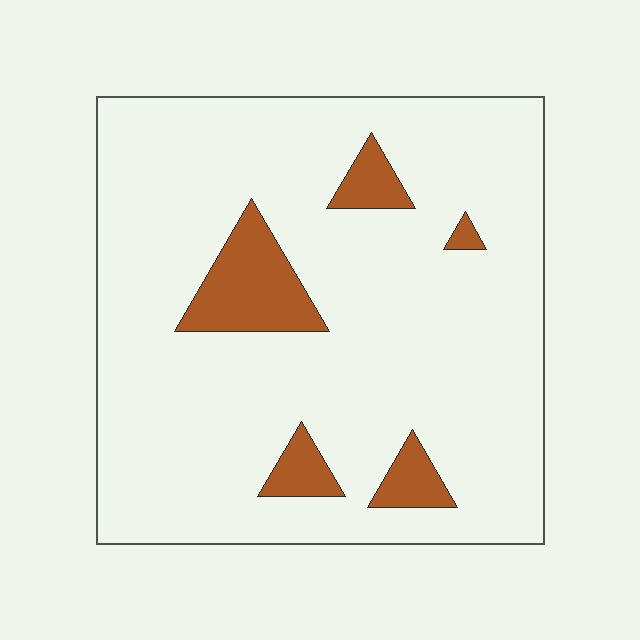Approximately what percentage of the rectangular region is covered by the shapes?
Approximately 10%.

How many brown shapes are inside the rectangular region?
5.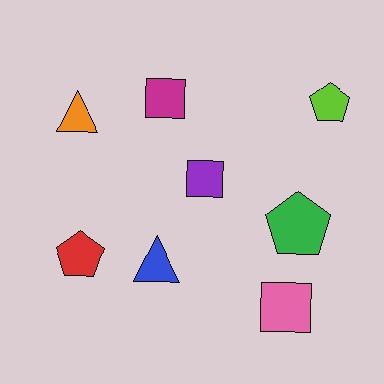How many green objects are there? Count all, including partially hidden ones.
There is 1 green object.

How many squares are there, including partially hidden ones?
There are 3 squares.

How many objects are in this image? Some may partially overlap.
There are 8 objects.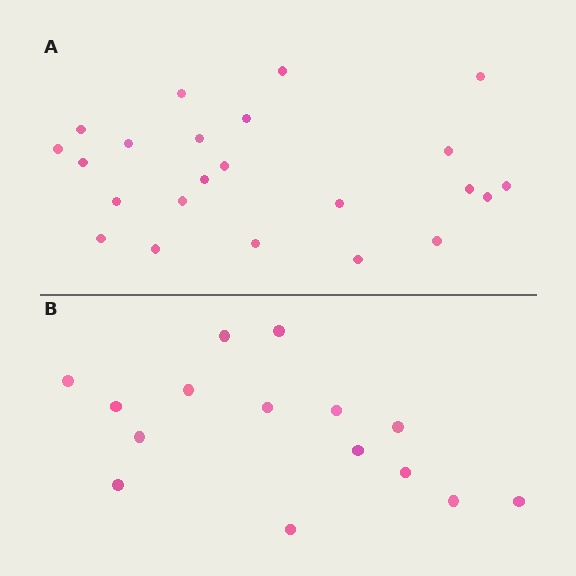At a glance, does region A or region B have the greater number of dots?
Region A (the top region) has more dots.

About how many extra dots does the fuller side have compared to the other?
Region A has roughly 8 or so more dots than region B.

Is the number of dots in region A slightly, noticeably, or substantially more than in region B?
Region A has substantially more. The ratio is roughly 1.5 to 1.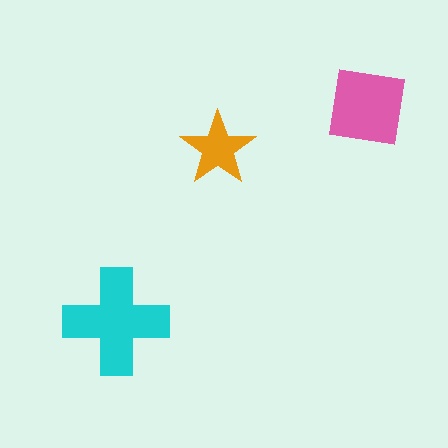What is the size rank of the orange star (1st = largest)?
3rd.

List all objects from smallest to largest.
The orange star, the pink square, the cyan cross.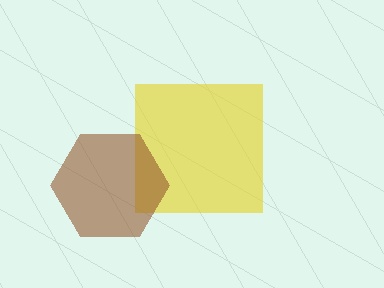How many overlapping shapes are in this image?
There are 2 overlapping shapes in the image.